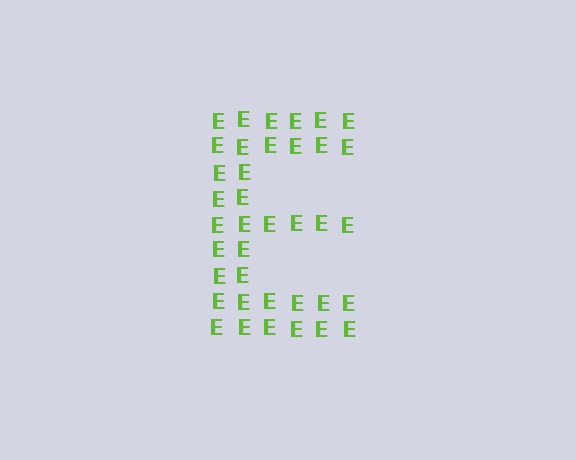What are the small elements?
The small elements are letter E's.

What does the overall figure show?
The overall figure shows the letter E.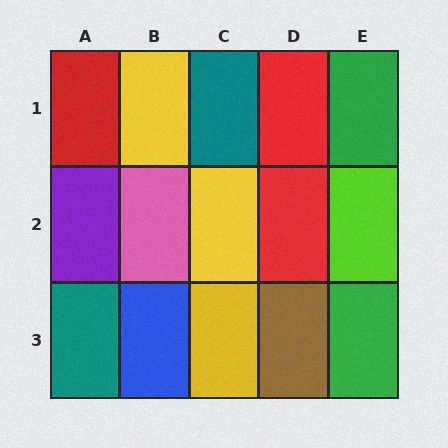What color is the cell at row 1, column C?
Teal.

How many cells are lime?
1 cell is lime.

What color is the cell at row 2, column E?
Lime.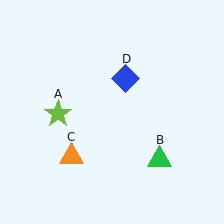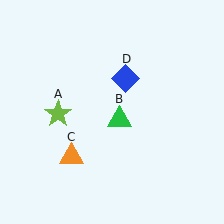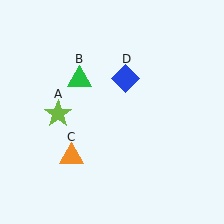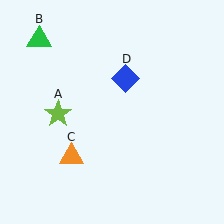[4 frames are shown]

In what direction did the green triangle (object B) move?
The green triangle (object B) moved up and to the left.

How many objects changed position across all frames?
1 object changed position: green triangle (object B).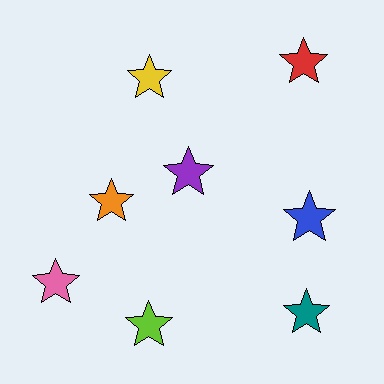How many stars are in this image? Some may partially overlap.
There are 8 stars.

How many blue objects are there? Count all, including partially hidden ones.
There is 1 blue object.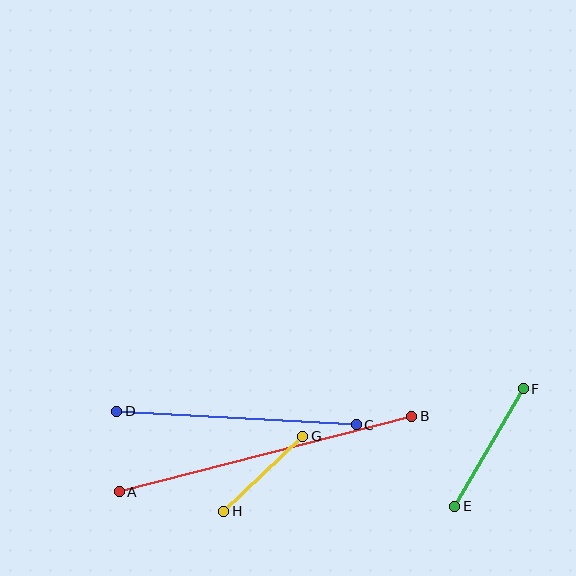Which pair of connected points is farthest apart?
Points A and B are farthest apart.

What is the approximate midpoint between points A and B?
The midpoint is at approximately (266, 454) pixels.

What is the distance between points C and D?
The distance is approximately 240 pixels.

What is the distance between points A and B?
The distance is approximately 303 pixels.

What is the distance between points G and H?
The distance is approximately 109 pixels.